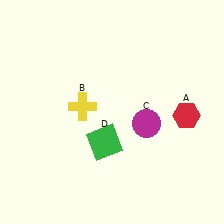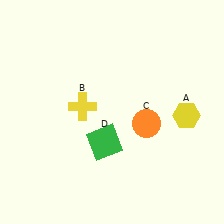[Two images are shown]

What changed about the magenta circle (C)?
In Image 1, C is magenta. In Image 2, it changed to orange.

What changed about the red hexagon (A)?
In Image 1, A is red. In Image 2, it changed to yellow.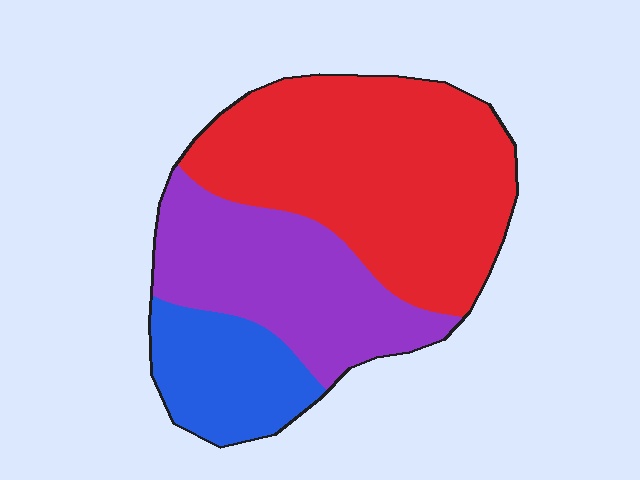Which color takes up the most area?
Red, at roughly 50%.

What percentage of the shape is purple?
Purple covers about 30% of the shape.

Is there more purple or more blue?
Purple.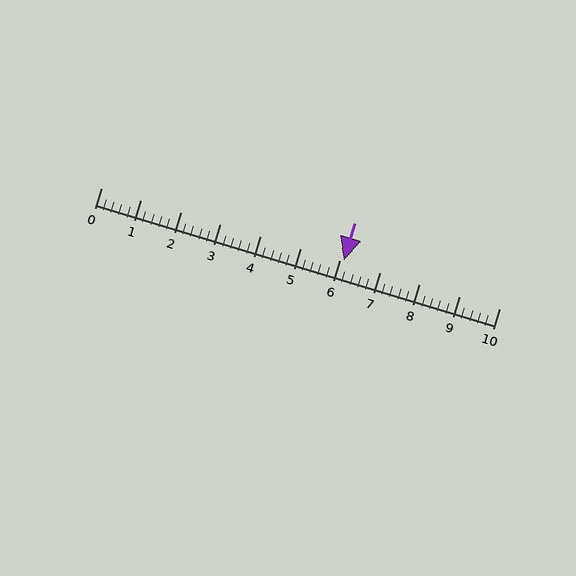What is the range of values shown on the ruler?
The ruler shows values from 0 to 10.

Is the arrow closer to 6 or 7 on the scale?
The arrow is closer to 6.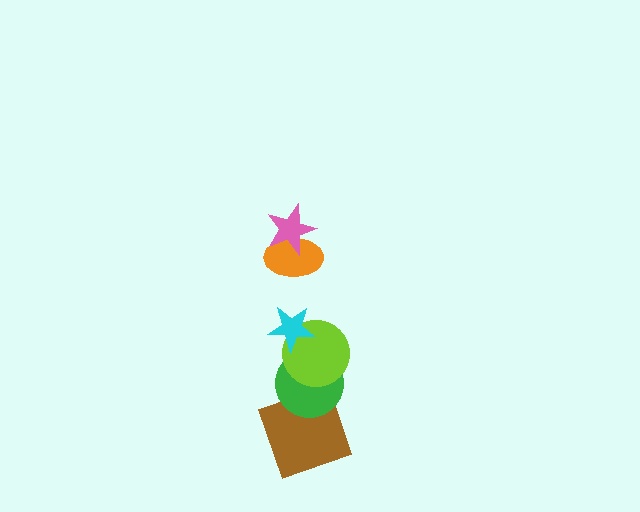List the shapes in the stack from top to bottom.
From top to bottom: the pink star, the orange ellipse, the cyan star, the lime circle, the green circle, the brown square.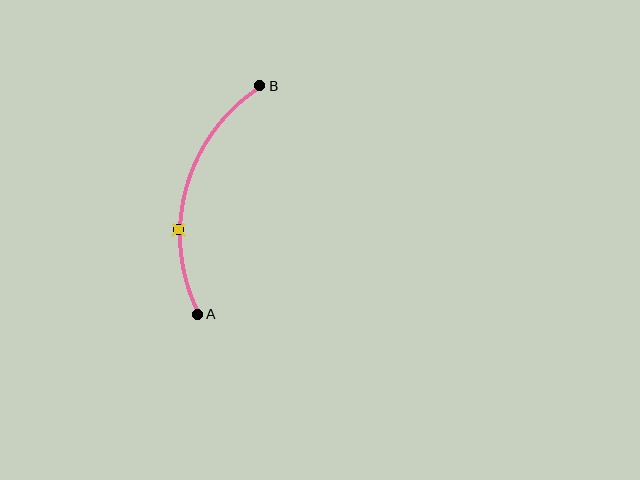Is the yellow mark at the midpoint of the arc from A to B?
No. The yellow mark lies on the arc but is closer to endpoint A. The arc midpoint would be at the point on the curve equidistant along the arc from both A and B.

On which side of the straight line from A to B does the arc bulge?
The arc bulges to the left of the straight line connecting A and B.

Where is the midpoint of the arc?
The arc midpoint is the point on the curve farthest from the straight line joining A and B. It sits to the left of that line.